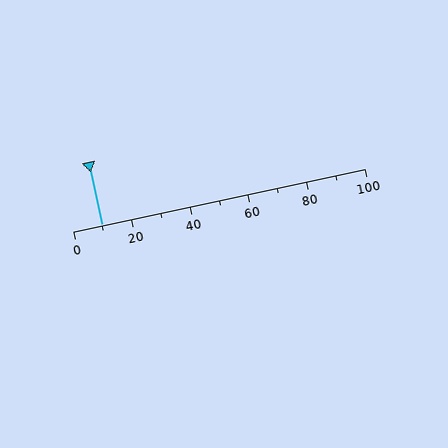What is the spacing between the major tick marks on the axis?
The major ticks are spaced 20 apart.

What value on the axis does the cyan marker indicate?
The marker indicates approximately 10.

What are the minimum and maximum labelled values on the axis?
The axis runs from 0 to 100.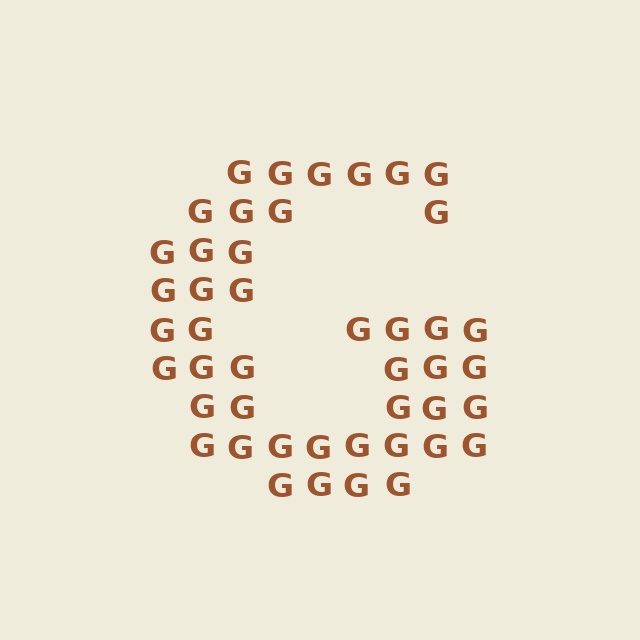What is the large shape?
The large shape is the letter G.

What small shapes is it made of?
It is made of small letter G's.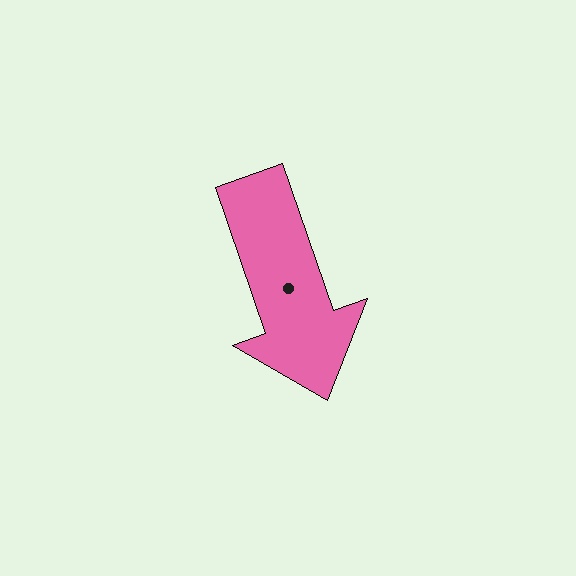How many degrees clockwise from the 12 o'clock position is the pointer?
Approximately 161 degrees.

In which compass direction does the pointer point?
South.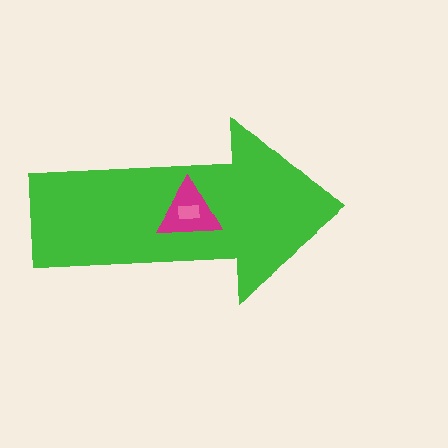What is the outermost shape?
The green arrow.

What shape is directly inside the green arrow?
The magenta triangle.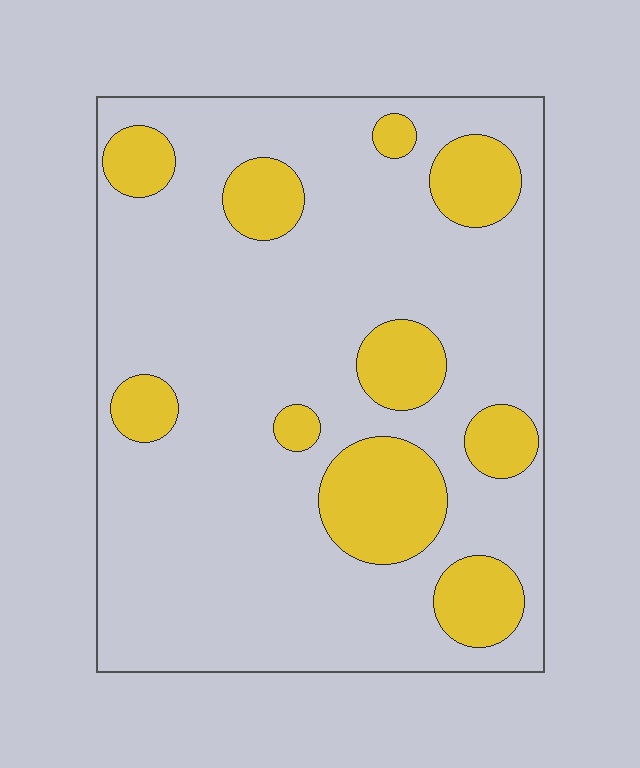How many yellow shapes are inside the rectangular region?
10.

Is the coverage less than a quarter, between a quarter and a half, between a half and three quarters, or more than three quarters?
Less than a quarter.